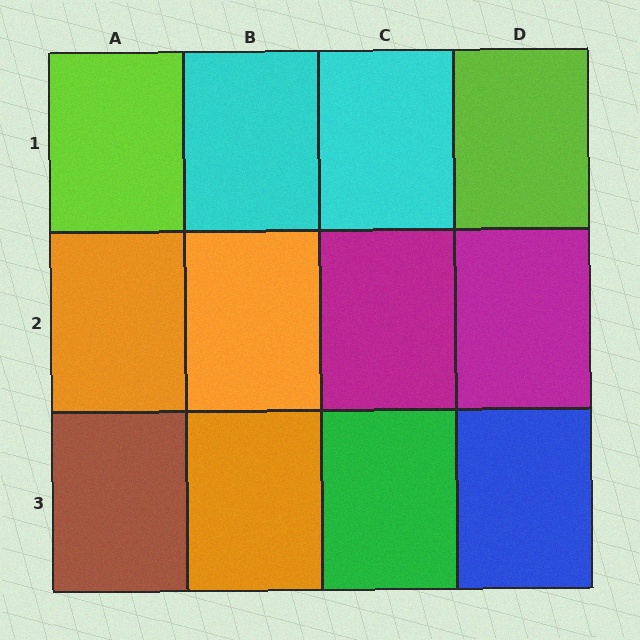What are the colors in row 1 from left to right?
Lime, cyan, cyan, lime.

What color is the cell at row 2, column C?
Magenta.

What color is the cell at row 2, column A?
Orange.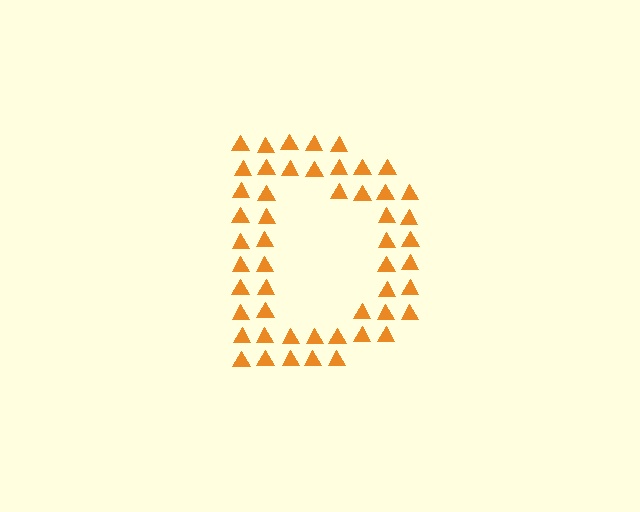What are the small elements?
The small elements are triangles.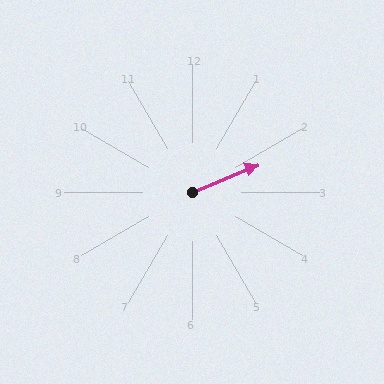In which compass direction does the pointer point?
Northeast.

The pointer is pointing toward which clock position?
Roughly 2 o'clock.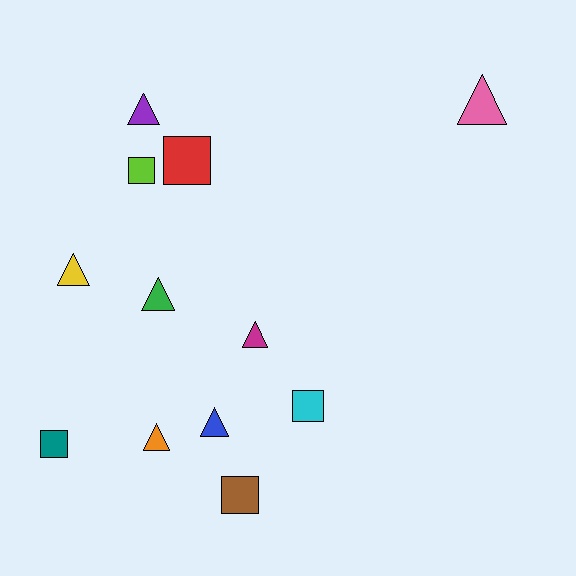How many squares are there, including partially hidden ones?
There are 5 squares.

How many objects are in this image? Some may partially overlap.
There are 12 objects.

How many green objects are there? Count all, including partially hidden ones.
There is 1 green object.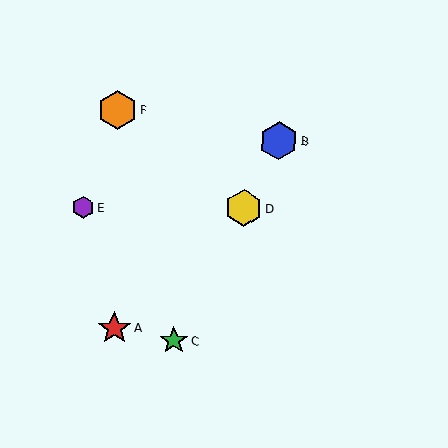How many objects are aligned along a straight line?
3 objects (B, C, D) are aligned along a straight line.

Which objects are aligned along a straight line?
Objects B, C, D are aligned along a straight line.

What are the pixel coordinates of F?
Object F is at (118, 110).